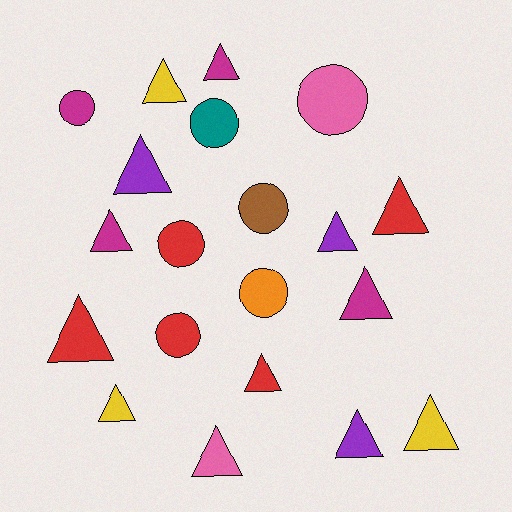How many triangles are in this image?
There are 13 triangles.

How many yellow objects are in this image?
There are 3 yellow objects.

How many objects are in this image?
There are 20 objects.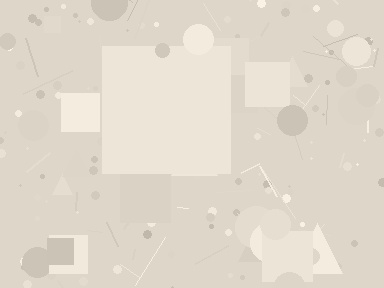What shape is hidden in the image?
A square is hidden in the image.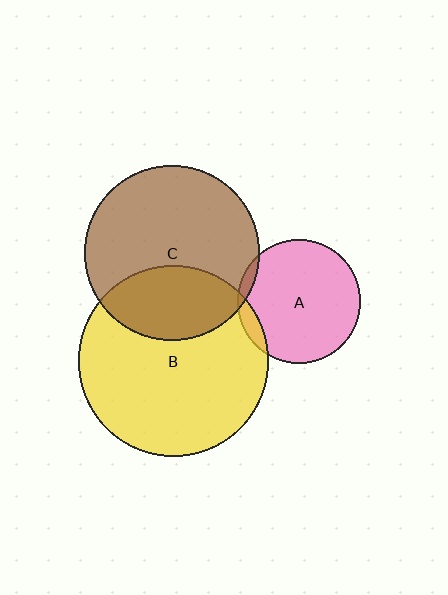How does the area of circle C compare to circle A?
Approximately 2.0 times.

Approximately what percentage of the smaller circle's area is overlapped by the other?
Approximately 5%.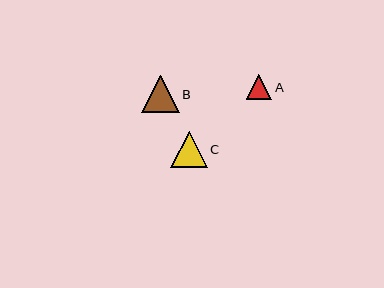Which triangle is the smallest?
Triangle A is the smallest with a size of approximately 25 pixels.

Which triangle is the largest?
Triangle B is the largest with a size of approximately 38 pixels.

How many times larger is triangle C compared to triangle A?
Triangle C is approximately 1.4 times the size of triangle A.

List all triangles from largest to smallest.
From largest to smallest: B, C, A.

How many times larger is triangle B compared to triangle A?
Triangle B is approximately 1.5 times the size of triangle A.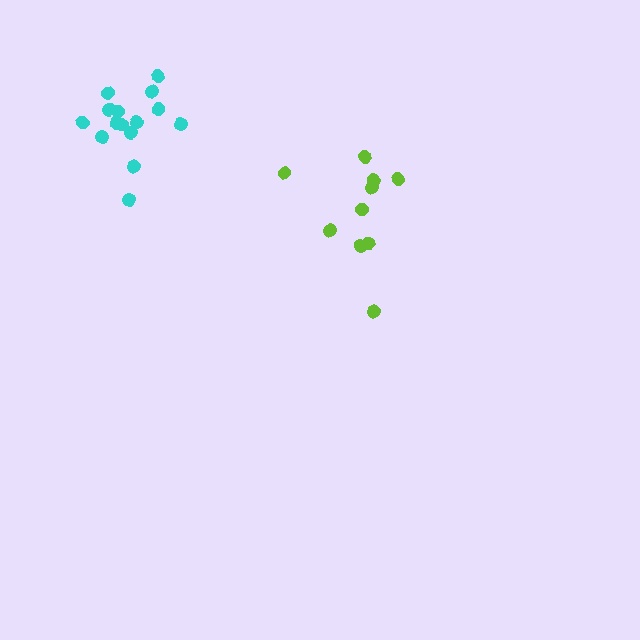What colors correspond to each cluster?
The clusters are colored: cyan, lime.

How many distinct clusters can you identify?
There are 2 distinct clusters.